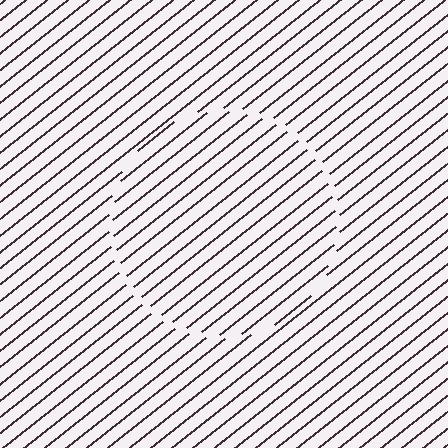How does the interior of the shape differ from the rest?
The interior of the shape contains the same grating, shifted by half a period — the contour is defined by the phase discontinuity where line-ends from the inner and outer gratings abut.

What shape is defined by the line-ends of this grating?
An illusory circle. The interior of the shape contains the same grating, shifted by half a period — the contour is defined by the phase discontinuity where line-ends from the inner and outer gratings abut.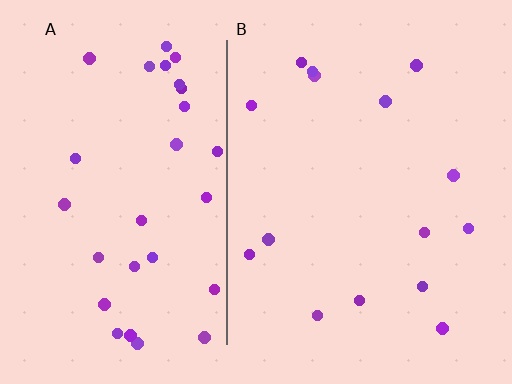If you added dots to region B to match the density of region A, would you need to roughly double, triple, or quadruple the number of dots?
Approximately double.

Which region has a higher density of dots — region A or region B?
A (the left).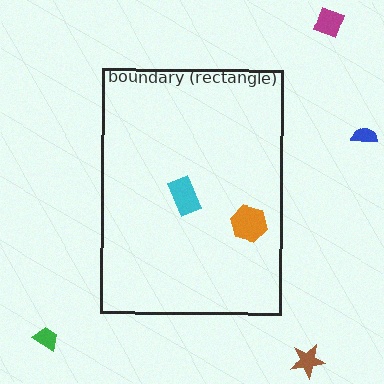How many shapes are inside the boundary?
2 inside, 4 outside.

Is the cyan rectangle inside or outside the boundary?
Inside.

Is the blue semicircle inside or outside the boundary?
Outside.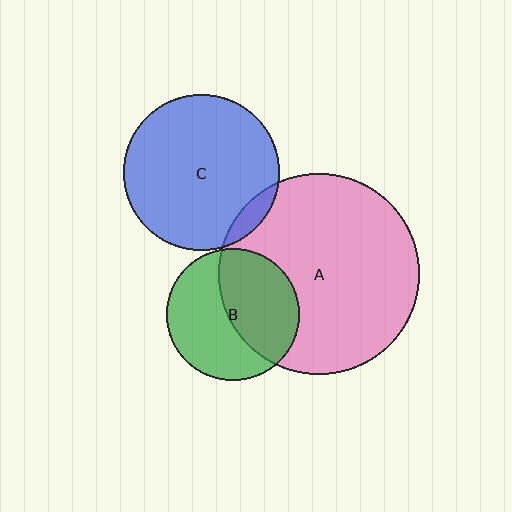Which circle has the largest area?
Circle A (pink).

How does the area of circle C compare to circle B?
Approximately 1.4 times.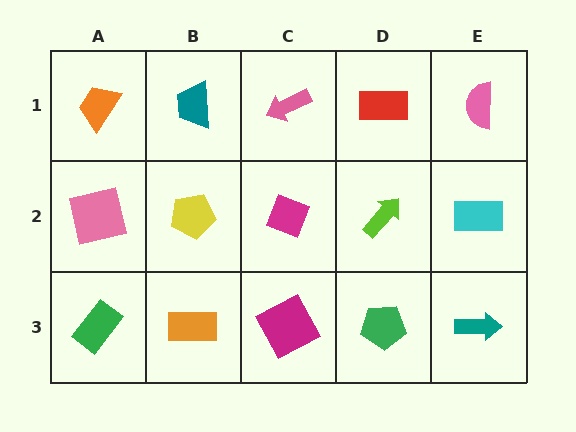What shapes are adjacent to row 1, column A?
A pink square (row 2, column A), a teal trapezoid (row 1, column B).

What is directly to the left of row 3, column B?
A green rectangle.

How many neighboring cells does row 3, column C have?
3.